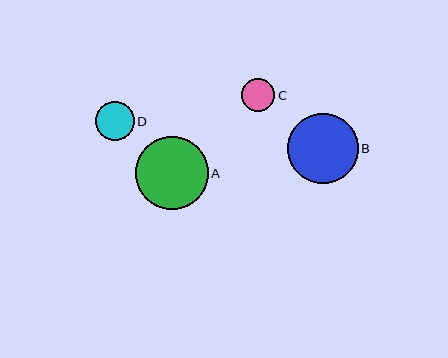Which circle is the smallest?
Circle C is the smallest with a size of approximately 33 pixels.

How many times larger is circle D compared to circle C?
Circle D is approximately 1.2 times the size of circle C.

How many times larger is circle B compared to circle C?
Circle B is approximately 2.1 times the size of circle C.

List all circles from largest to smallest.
From largest to smallest: A, B, D, C.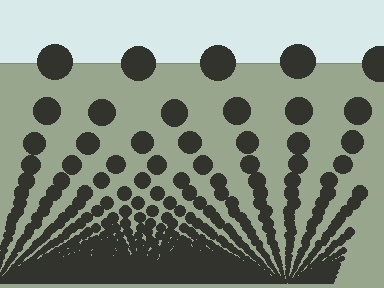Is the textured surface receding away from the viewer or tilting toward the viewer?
The surface appears to tilt toward the viewer. Texture elements get larger and sparser toward the top.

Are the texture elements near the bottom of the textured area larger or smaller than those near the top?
Smaller. The gradient is inverted — elements near the bottom are smaller and denser.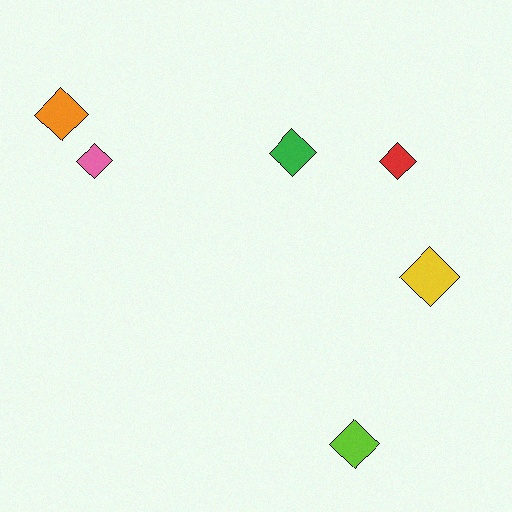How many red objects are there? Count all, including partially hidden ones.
There is 1 red object.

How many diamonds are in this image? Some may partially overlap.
There are 6 diamonds.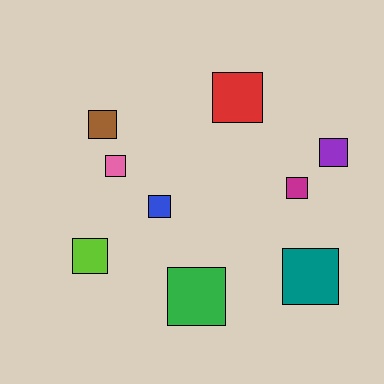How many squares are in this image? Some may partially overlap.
There are 9 squares.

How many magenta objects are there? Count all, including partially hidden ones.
There is 1 magenta object.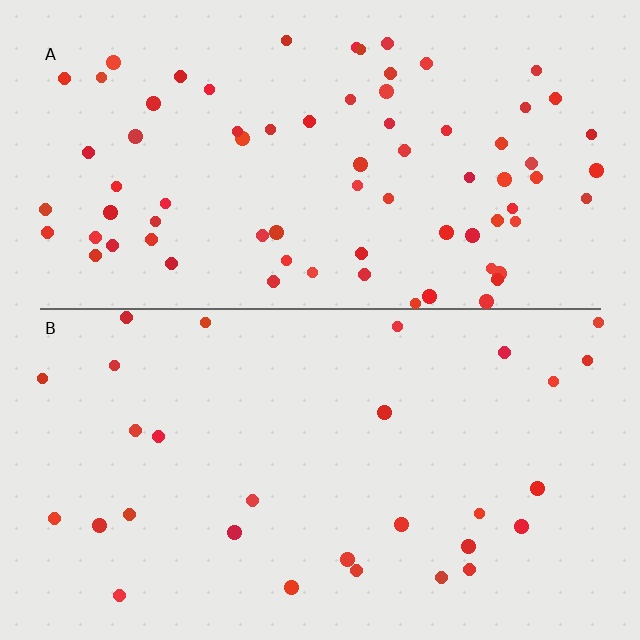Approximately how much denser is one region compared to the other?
Approximately 2.6× — region A over region B.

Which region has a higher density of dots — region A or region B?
A (the top).